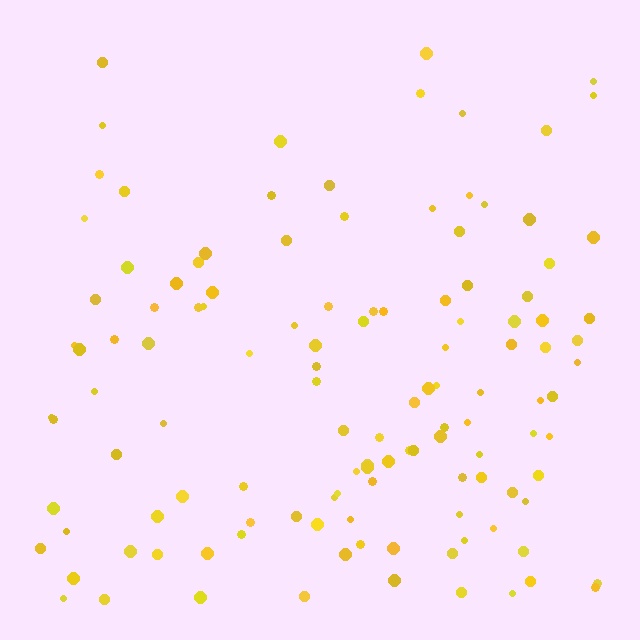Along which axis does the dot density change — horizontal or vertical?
Vertical.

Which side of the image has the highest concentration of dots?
The bottom.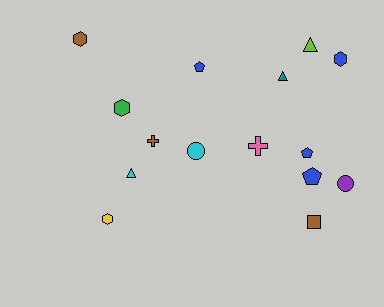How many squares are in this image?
There is 1 square.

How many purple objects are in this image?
There is 1 purple object.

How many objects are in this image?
There are 15 objects.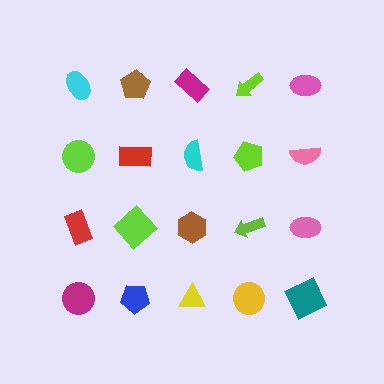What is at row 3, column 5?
A pink ellipse.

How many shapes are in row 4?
5 shapes.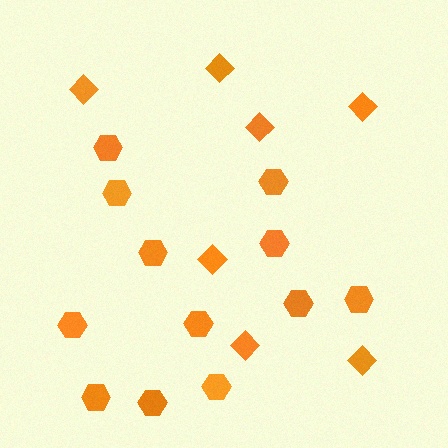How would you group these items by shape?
There are 2 groups: one group of diamonds (7) and one group of hexagons (12).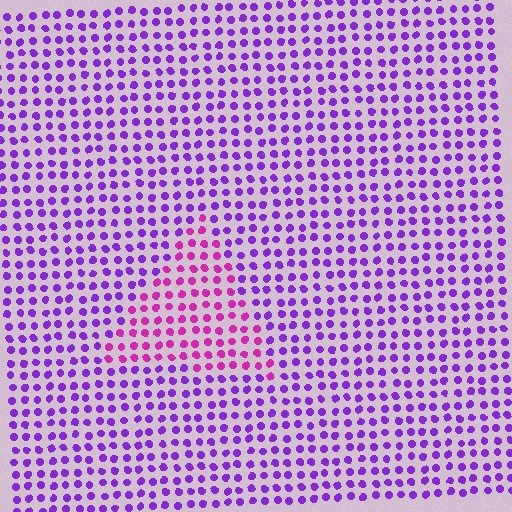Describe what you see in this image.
The image is filled with small purple elements in a uniform arrangement. A triangle-shaped region is visible where the elements are tinted to a slightly different hue, forming a subtle color boundary.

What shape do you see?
I see a triangle.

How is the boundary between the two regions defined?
The boundary is defined purely by a slight shift in hue (about 37 degrees). Spacing, size, and orientation are identical on both sides.